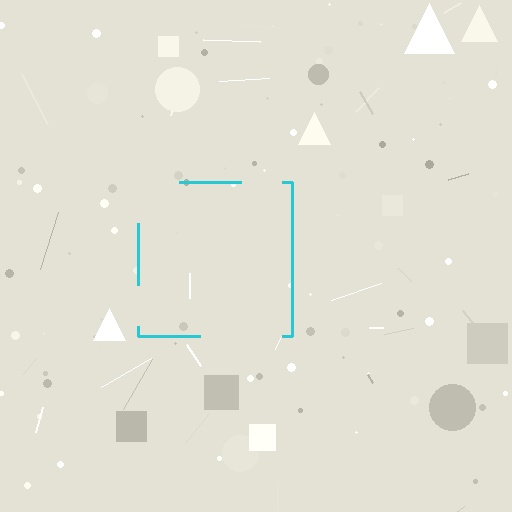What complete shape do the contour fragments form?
The contour fragments form a square.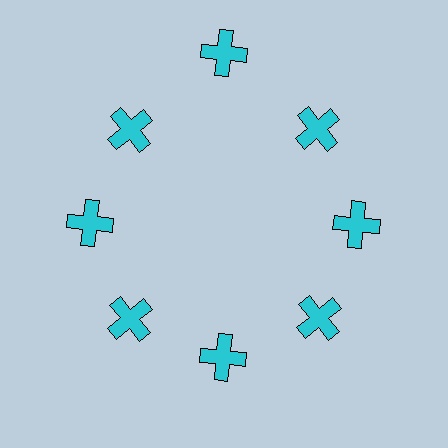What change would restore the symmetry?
The symmetry would be restored by moving it inward, back onto the ring so that all 8 crosses sit at equal angles and equal distance from the center.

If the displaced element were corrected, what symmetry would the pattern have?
It would have 8-fold rotational symmetry — the pattern would map onto itself every 45 degrees.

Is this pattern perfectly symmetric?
No. The 8 cyan crosses are arranged in a ring, but one element near the 12 o'clock position is pushed outward from the center, breaking the 8-fold rotational symmetry.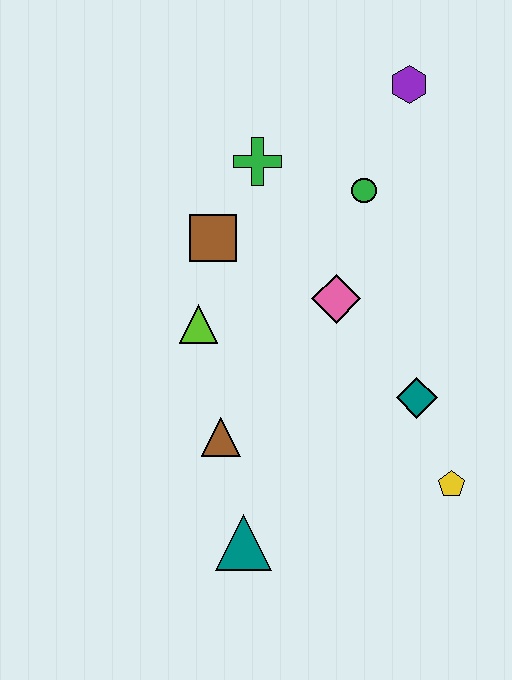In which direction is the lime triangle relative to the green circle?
The lime triangle is to the left of the green circle.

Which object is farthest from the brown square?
The yellow pentagon is farthest from the brown square.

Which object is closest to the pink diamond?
The green circle is closest to the pink diamond.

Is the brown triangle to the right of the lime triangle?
Yes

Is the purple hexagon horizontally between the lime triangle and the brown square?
No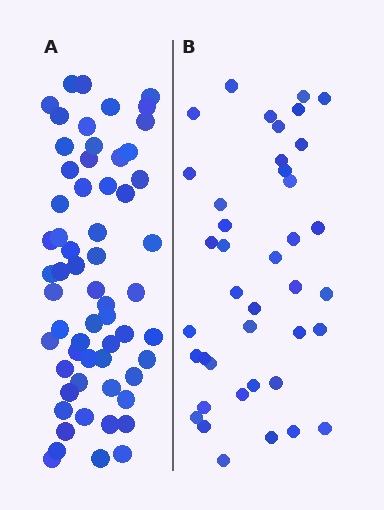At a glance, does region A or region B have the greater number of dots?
Region A (the left region) has more dots.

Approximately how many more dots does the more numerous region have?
Region A has approximately 20 more dots than region B.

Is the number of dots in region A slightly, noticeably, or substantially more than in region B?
Region A has substantially more. The ratio is roughly 1.5 to 1.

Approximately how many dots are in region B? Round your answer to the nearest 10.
About 40 dots.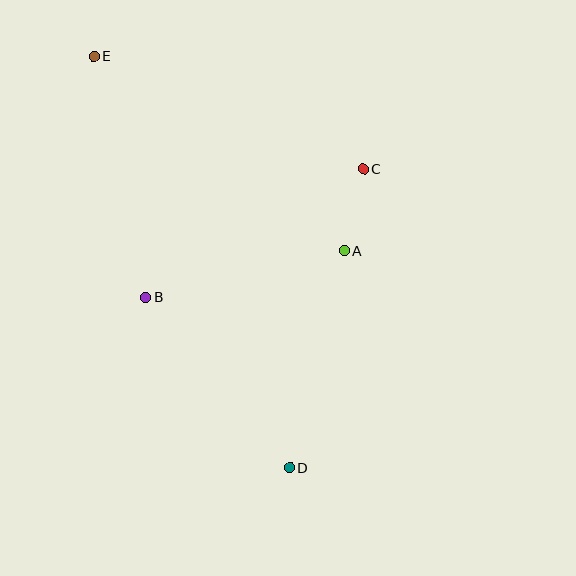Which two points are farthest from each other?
Points D and E are farthest from each other.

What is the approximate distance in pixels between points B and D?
The distance between B and D is approximately 223 pixels.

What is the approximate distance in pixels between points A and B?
The distance between A and B is approximately 204 pixels.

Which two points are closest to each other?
Points A and C are closest to each other.